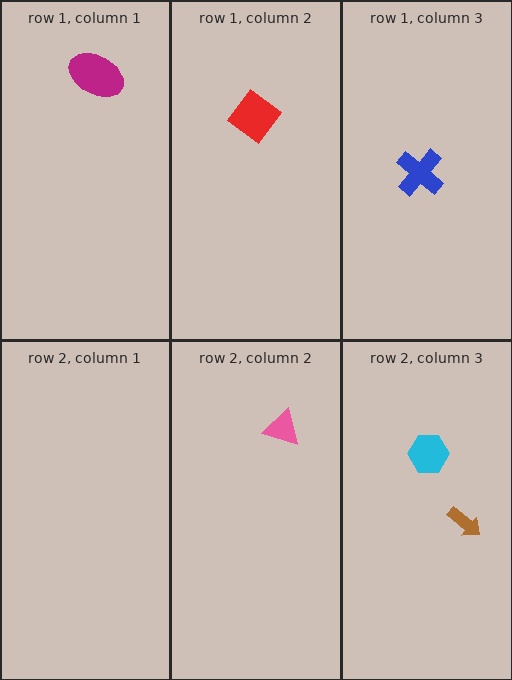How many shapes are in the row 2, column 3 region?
2.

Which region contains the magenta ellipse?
The row 1, column 1 region.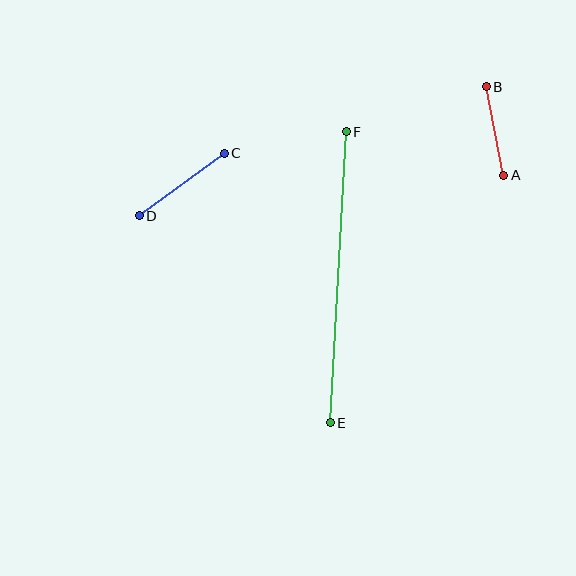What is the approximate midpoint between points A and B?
The midpoint is at approximately (495, 131) pixels.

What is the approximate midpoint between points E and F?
The midpoint is at approximately (338, 277) pixels.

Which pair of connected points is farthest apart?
Points E and F are farthest apart.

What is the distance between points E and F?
The distance is approximately 291 pixels.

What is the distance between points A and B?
The distance is approximately 90 pixels.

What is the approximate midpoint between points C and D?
The midpoint is at approximately (182, 185) pixels.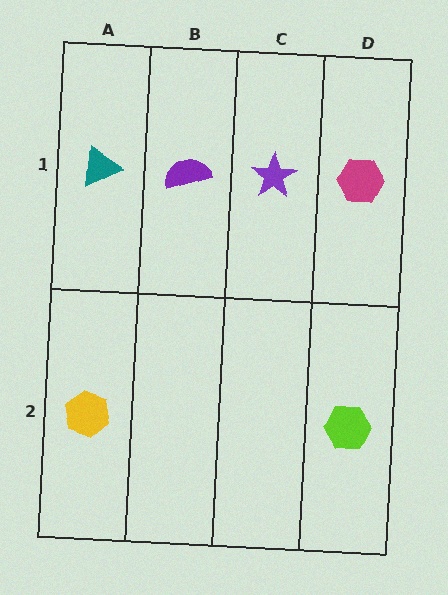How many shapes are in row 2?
2 shapes.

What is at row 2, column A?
A yellow hexagon.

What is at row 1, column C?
A purple star.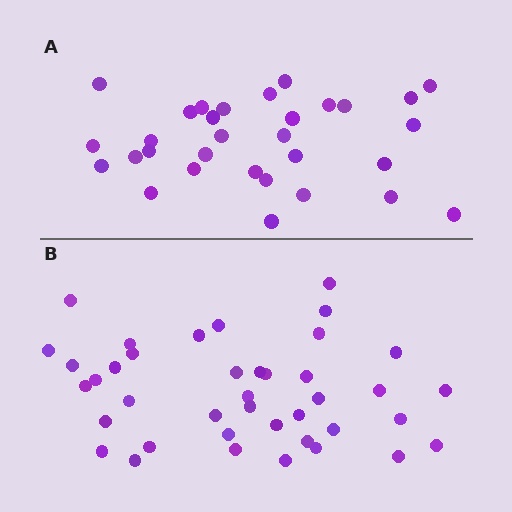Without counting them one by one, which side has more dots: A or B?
Region B (the bottom region) has more dots.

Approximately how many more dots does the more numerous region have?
Region B has roughly 8 or so more dots than region A.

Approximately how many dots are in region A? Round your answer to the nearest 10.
About 30 dots. (The exact count is 31, which rounds to 30.)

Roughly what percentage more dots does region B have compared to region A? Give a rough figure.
About 30% more.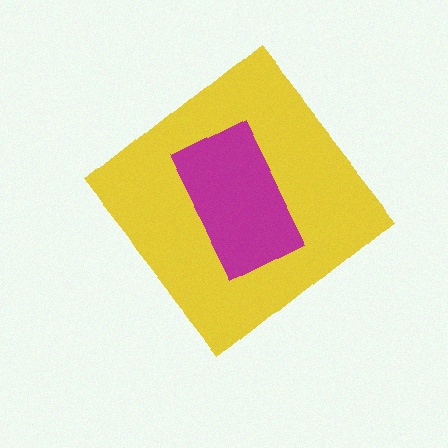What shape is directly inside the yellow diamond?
The magenta rectangle.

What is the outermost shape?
The yellow diamond.